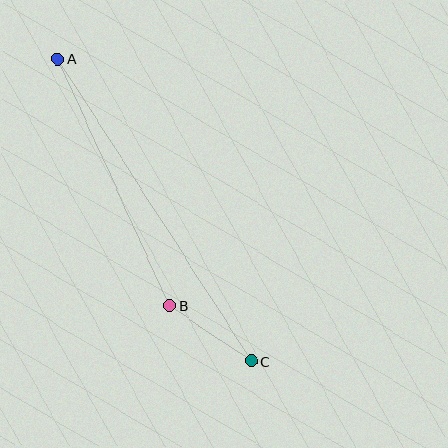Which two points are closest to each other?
Points B and C are closest to each other.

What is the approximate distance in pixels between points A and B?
The distance between A and B is approximately 271 pixels.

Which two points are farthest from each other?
Points A and C are farthest from each other.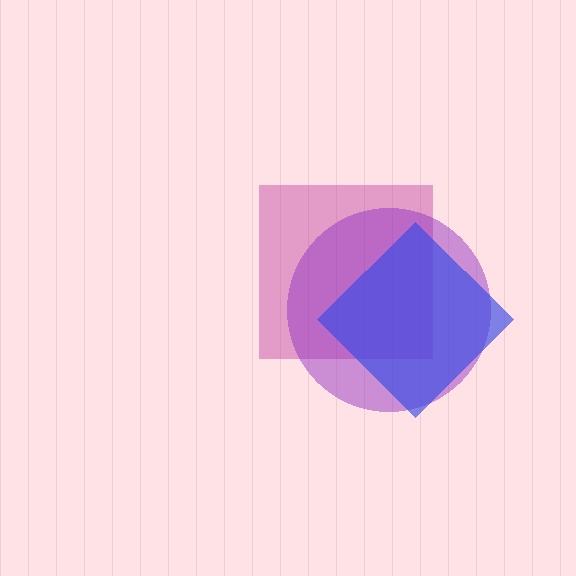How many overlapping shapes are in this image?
There are 3 overlapping shapes in the image.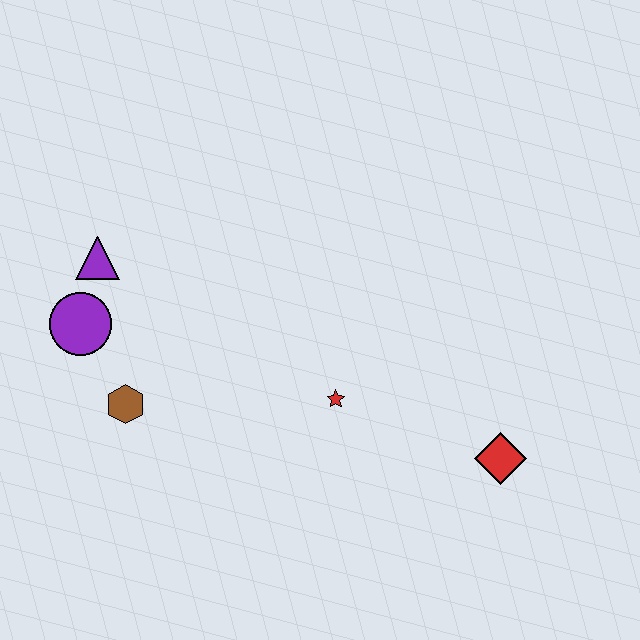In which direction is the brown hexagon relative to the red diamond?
The brown hexagon is to the left of the red diamond.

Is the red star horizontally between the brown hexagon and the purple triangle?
No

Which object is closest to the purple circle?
The purple triangle is closest to the purple circle.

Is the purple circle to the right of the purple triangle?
No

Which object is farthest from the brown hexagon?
The red diamond is farthest from the brown hexagon.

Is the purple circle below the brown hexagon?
No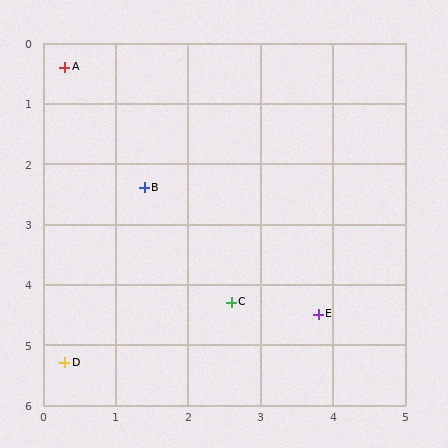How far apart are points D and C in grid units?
Points D and C are about 2.5 grid units apart.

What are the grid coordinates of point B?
Point B is at approximately (1.4, 2.4).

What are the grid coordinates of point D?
Point D is at approximately (0.3, 5.3).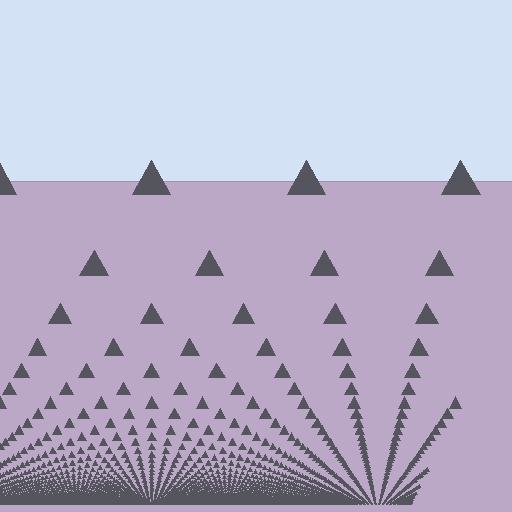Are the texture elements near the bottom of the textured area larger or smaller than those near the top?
Smaller. The gradient is inverted — elements near the bottom are smaller and denser.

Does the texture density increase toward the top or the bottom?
Density increases toward the bottom.